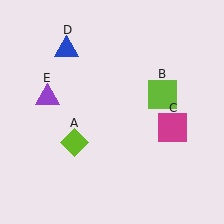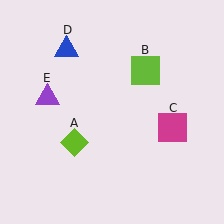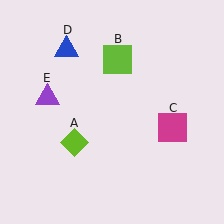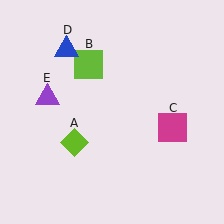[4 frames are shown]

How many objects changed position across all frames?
1 object changed position: lime square (object B).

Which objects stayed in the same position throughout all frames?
Lime diamond (object A) and magenta square (object C) and blue triangle (object D) and purple triangle (object E) remained stationary.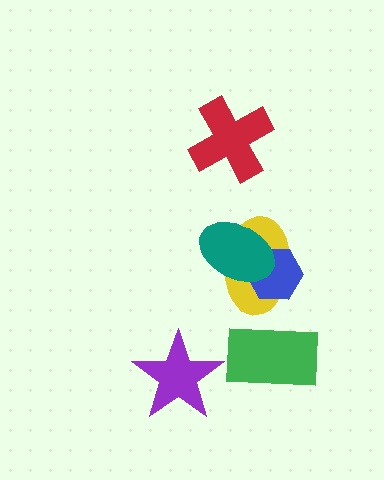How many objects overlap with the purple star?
0 objects overlap with the purple star.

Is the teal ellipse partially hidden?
No, no other shape covers it.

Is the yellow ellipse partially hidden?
Yes, it is partially covered by another shape.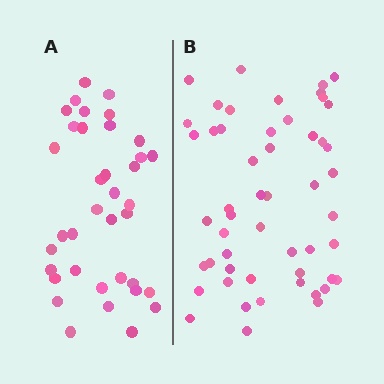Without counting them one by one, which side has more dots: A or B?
Region B (the right region) has more dots.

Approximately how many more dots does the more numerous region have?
Region B has approximately 15 more dots than region A.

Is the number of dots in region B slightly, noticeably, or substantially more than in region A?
Region B has noticeably more, but not dramatically so. The ratio is roughly 1.4 to 1.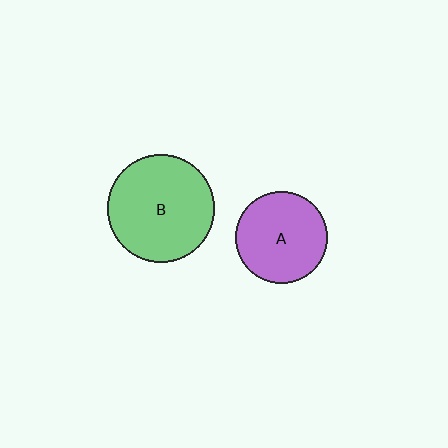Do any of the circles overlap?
No, none of the circles overlap.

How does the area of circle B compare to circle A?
Approximately 1.4 times.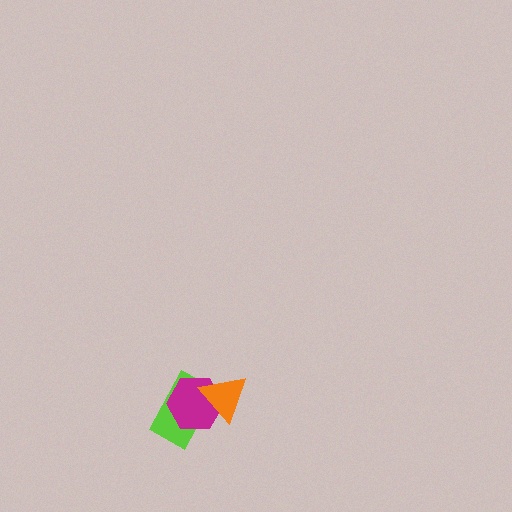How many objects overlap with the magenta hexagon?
2 objects overlap with the magenta hexagon.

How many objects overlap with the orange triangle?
2 objects overlap with the orange triangle.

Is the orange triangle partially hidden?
No, no other shape covers it.